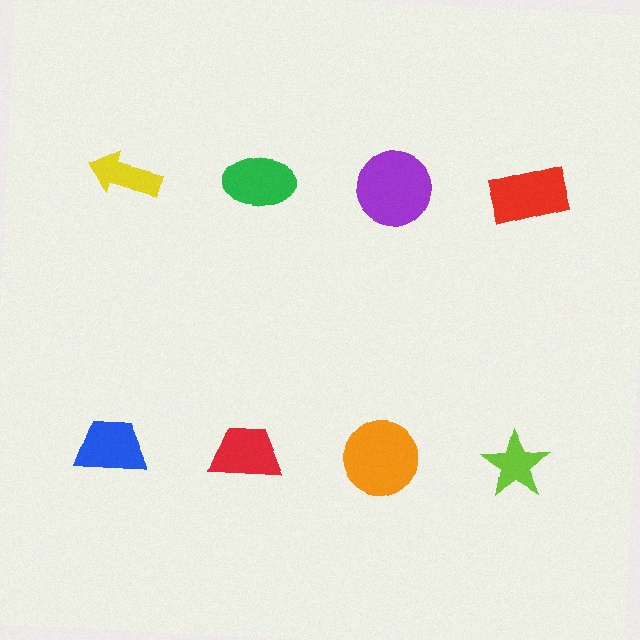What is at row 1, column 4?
A red rectangle.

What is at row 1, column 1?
A yellow arrow.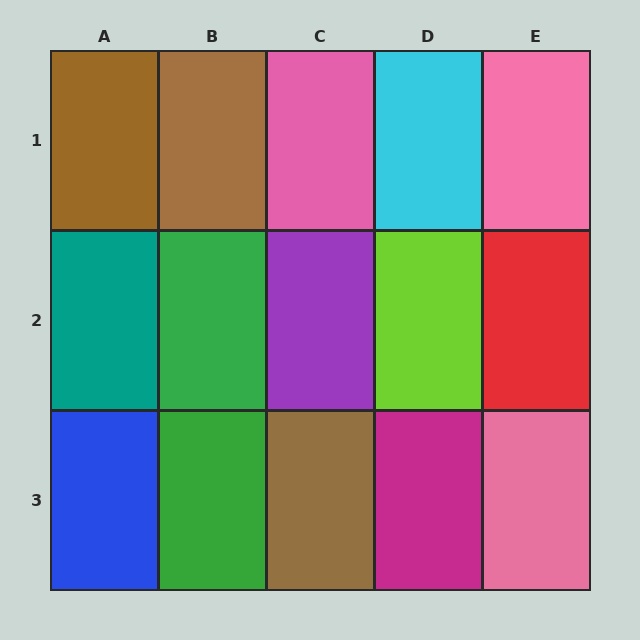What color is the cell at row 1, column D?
Cyan.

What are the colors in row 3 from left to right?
Blue, green, brown, magenta, pink.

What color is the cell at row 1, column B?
Brown.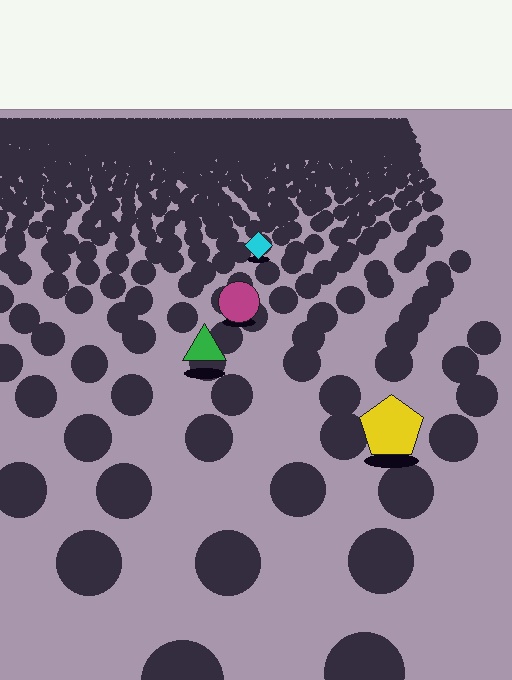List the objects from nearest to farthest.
From nearest to farthest: the yellow pentagon, the green triangle, the magenta circle, the cyan diamond.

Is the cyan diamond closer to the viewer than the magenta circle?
No. The magenta circle is closer — you can tell from the texture gradient: the ground texture is coarser near it.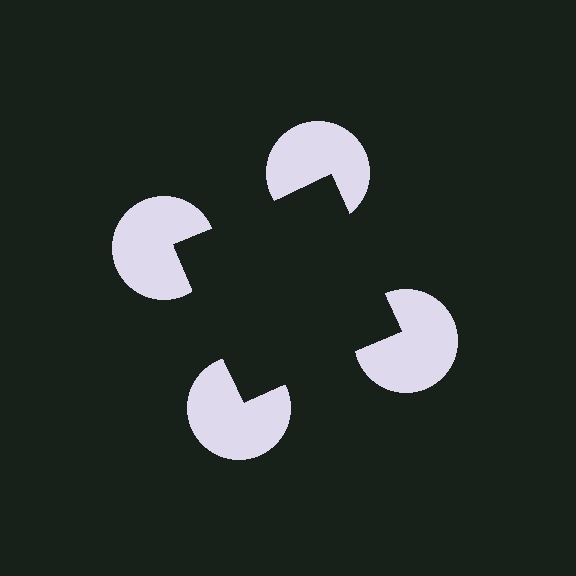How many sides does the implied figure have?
4 sides.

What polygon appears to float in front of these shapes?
An illusory square — its edges are inferred from the aligned wedge cuts in the pac-man discs, not physically drawn.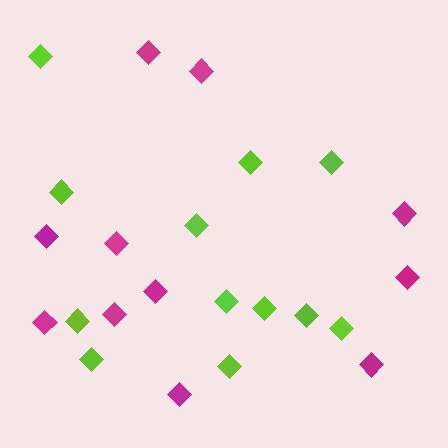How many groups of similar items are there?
There are 2 groups: one group of lime diamonds (12) and one group of magenta diamonds (11).